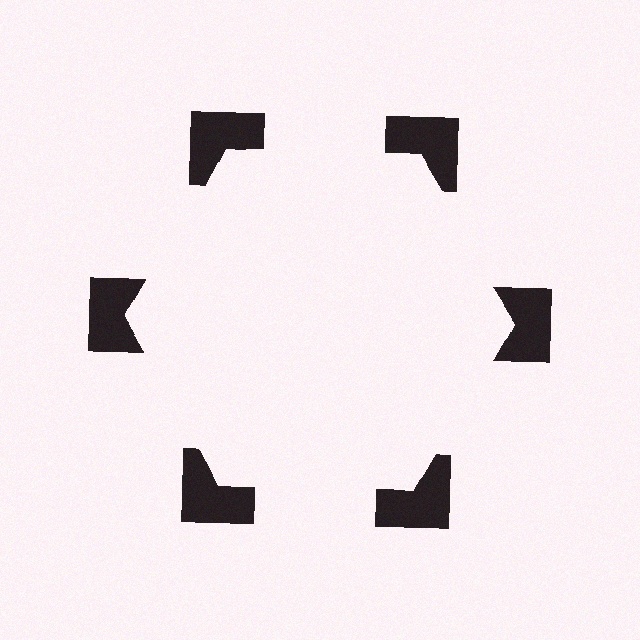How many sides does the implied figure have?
6 sides.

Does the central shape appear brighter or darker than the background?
It typically appears slightly brighter than the background, even though no actual brightness change is drawn.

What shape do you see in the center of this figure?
An illusory hexagon — its edges are inferred from the aligned wedge cuts in the notched squares, not physically drawn.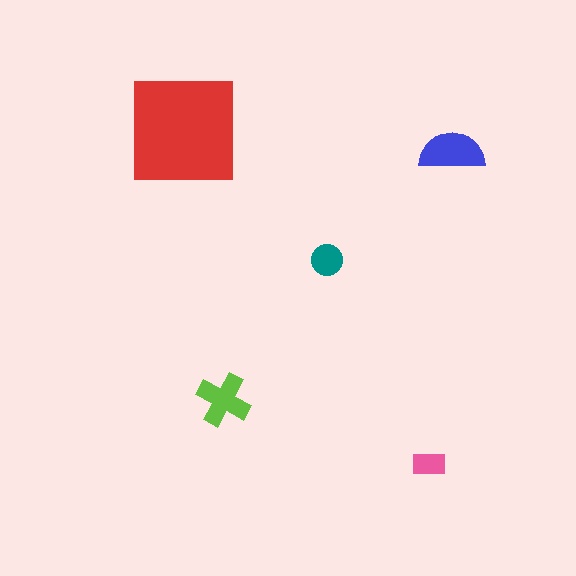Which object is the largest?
The red square.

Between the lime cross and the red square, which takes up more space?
The red square.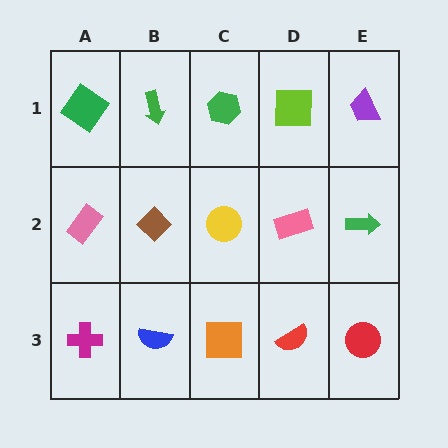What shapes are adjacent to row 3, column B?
A brown diamond (row 2, column B), a magenta cross (row 3, column A), an orange square (row 3, column C).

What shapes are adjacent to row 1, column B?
A brown diamond (row 2, column B), a green diamond (row 1, column A), a green hexagon (row 1, column C).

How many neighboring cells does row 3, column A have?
2.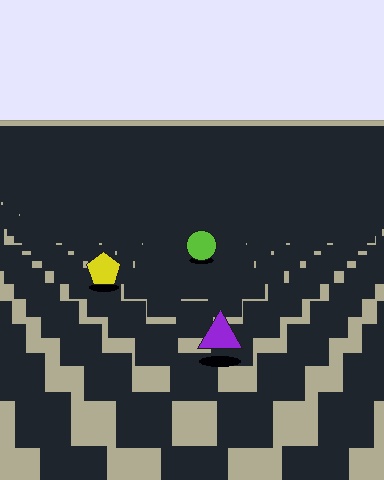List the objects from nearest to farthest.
From nearest to farthest: the purple triangle, the yellow pentagon, the lime circle.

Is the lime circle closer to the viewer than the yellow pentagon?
No. The yellow pentagon is closer — you can tell from the texture gradient: the ground texture is coarser near it.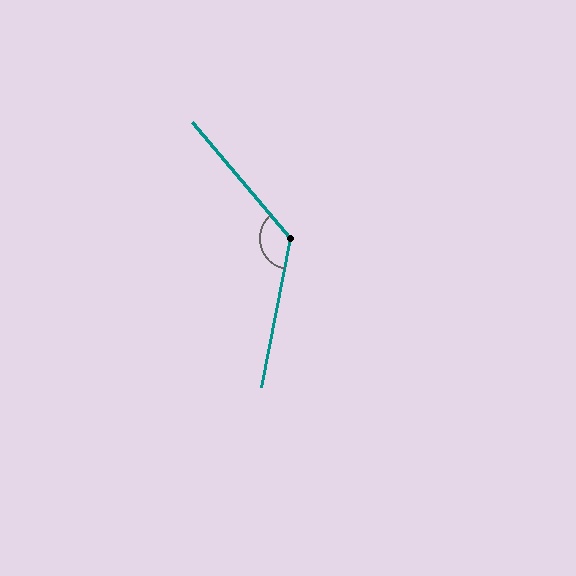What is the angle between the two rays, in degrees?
Approximately 129 degrees.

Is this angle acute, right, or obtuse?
It is obtuse.